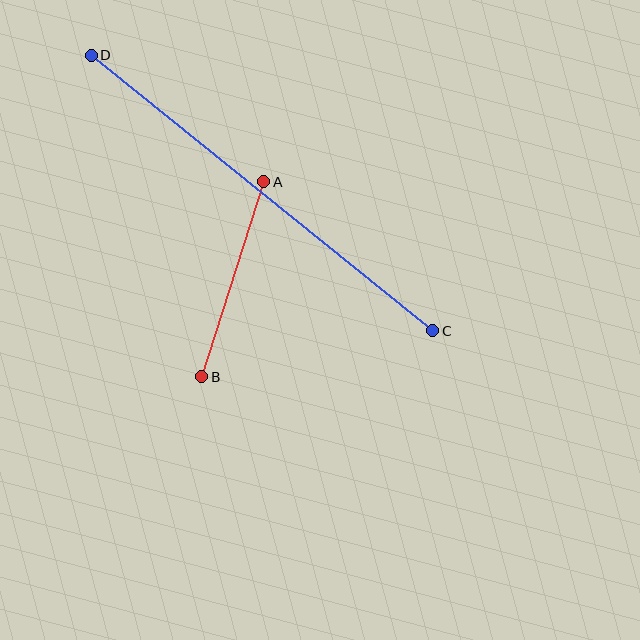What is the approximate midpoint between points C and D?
The midpoint is at approximately (262, 193) pixels.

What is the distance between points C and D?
The distance is approximately 439 pixels.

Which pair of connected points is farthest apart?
Points C and D are farthest apart.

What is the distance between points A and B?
The distance is approximately 205 pixels.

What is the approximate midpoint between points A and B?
The midpoint is at approximately (233, 279) pixels.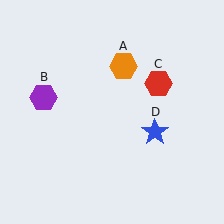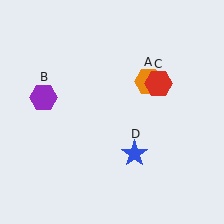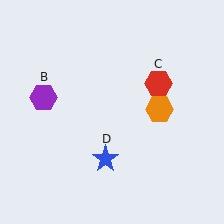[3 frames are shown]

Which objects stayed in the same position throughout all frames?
Purple hexagon (object B) and red hexagon (object C) remained stationary.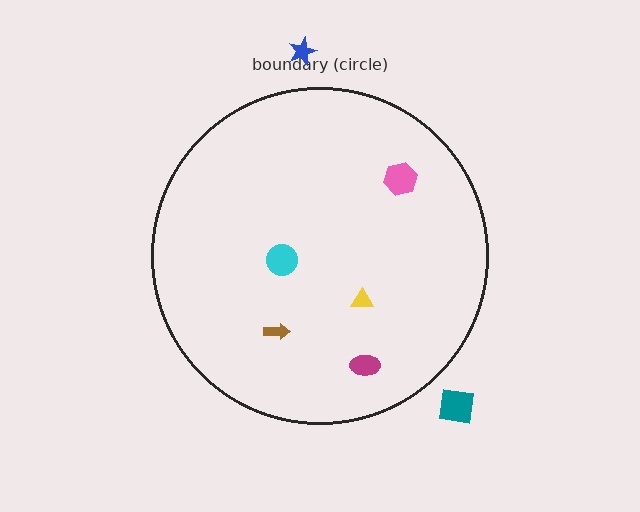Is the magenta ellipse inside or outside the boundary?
Inside.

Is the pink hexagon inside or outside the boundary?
Inside.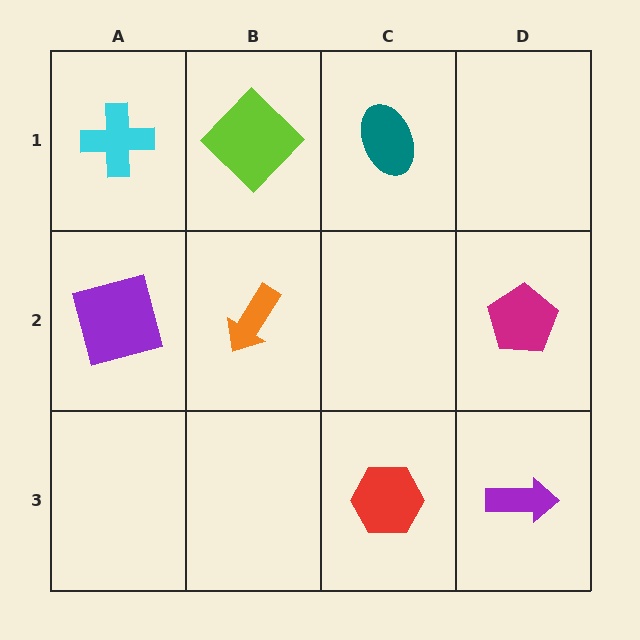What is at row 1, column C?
A teal ellipse.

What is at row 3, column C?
A red hexagon.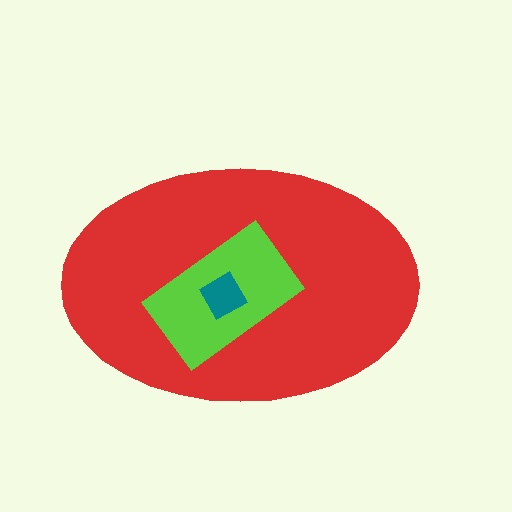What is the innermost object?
The teal square.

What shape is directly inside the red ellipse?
The lime rectangle.